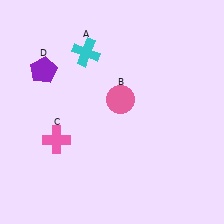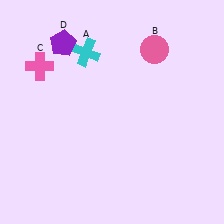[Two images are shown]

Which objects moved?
The objects that moved are: the pink circle (B), the pink cross (C), the purple pentagon (D).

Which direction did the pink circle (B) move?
The pink circle (B) moved up.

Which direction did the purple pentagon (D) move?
The purple pentagon (D) moved up.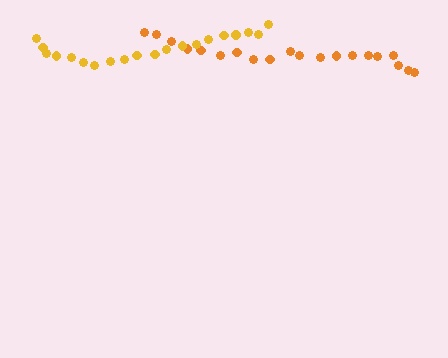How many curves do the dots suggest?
There are 2 distinct paths.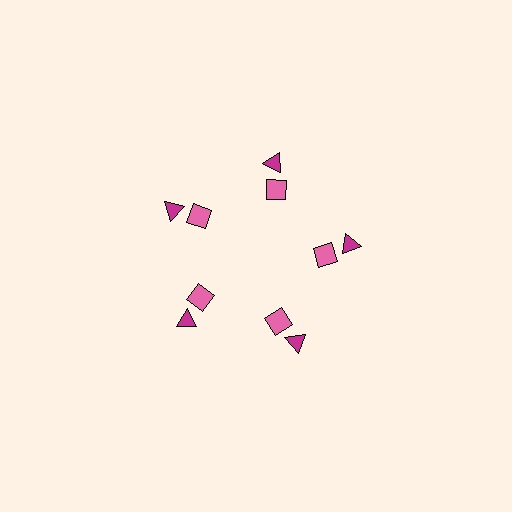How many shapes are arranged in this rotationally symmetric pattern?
There are 10 shapes, arranged in 5 groups of 2.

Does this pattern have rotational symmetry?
Yes, this pattern has 5-fold rotational symmetry. It looks the same after rotating 72 degrees around the center.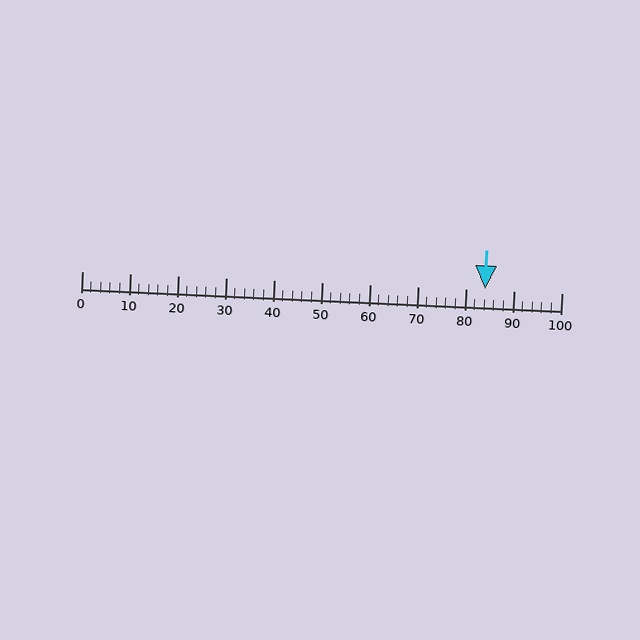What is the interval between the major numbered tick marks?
The major tick marks are spaced 10 units apart.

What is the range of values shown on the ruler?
The ruler shows values from 0 to 100.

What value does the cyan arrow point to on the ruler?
The cyan arrow points to approximately 84.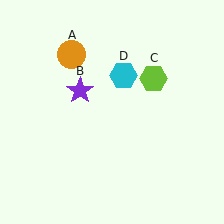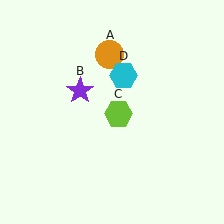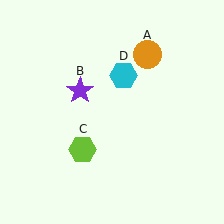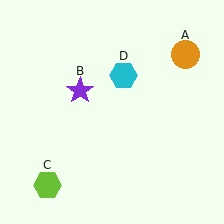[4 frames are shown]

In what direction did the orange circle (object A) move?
The orange circle (object A) moved right.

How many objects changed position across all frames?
2 objects changed position: orange circle (object A), lime hexagon (object C).